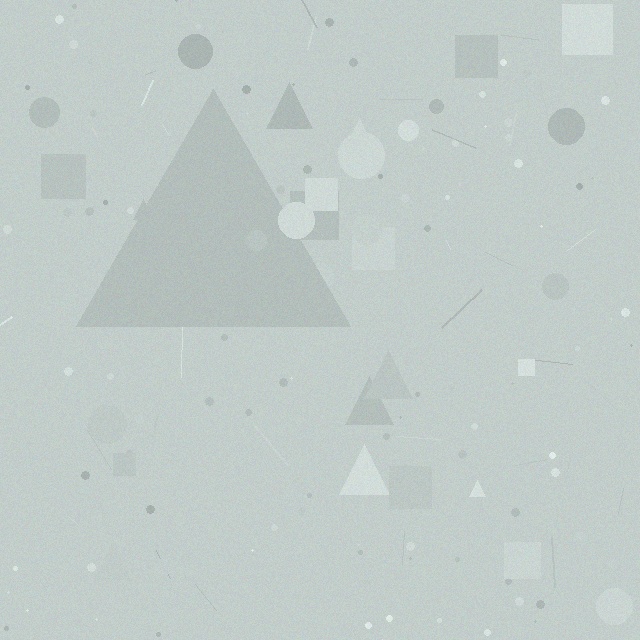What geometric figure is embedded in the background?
A triangle is embedded in the background.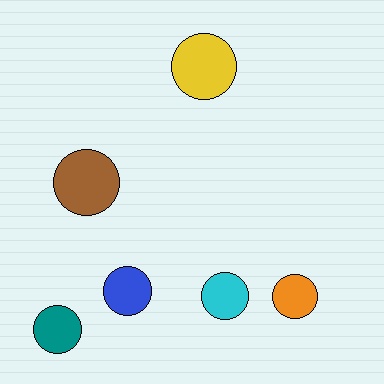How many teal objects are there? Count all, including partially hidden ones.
There is 1 teal object.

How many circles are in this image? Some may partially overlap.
There are 6 circles.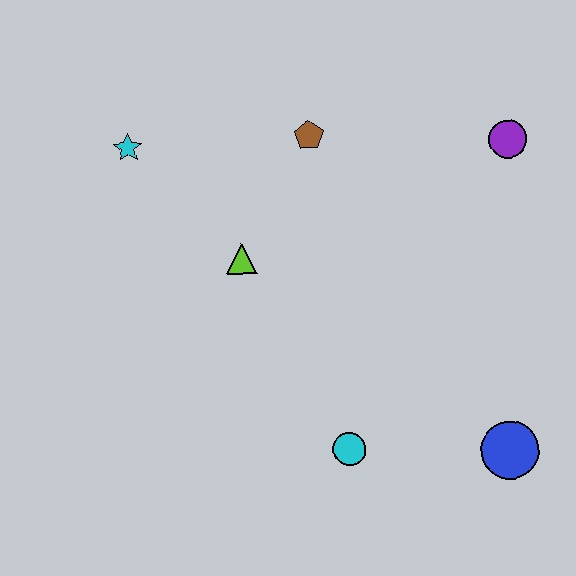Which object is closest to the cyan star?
The lime triangle is closest to the cyan star.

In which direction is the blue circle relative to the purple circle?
The blue circle is below the purple circle.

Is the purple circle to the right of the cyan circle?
Yes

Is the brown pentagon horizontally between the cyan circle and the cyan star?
Yes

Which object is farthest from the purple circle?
The cyan star is farthest from the purple circle.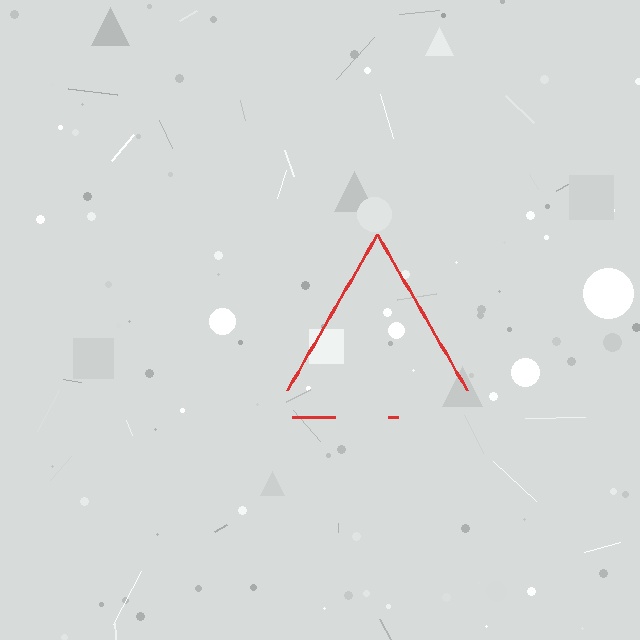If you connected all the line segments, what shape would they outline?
They would outline a triangle.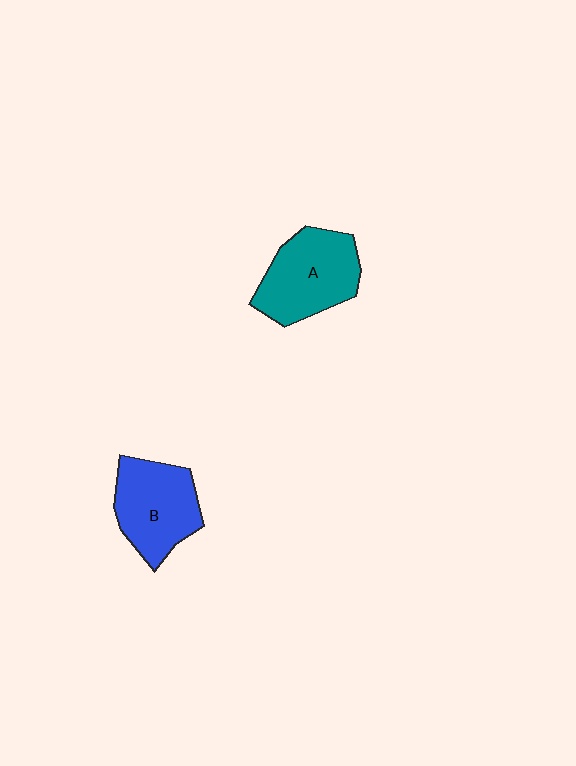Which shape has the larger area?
Shape A (teal).